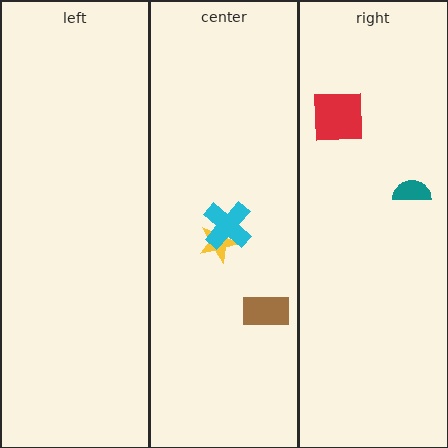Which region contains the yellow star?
The center region.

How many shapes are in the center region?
3.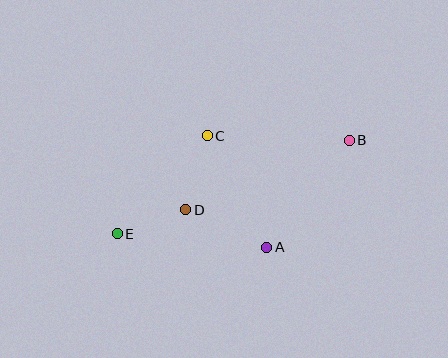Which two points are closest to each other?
Points D and E are closest to each other.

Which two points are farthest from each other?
Points B and E are farthest from each other.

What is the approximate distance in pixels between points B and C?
The distance between B and C is approximately 142 pixels.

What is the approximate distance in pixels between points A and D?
The distance between A and D is approximately 89 pixels.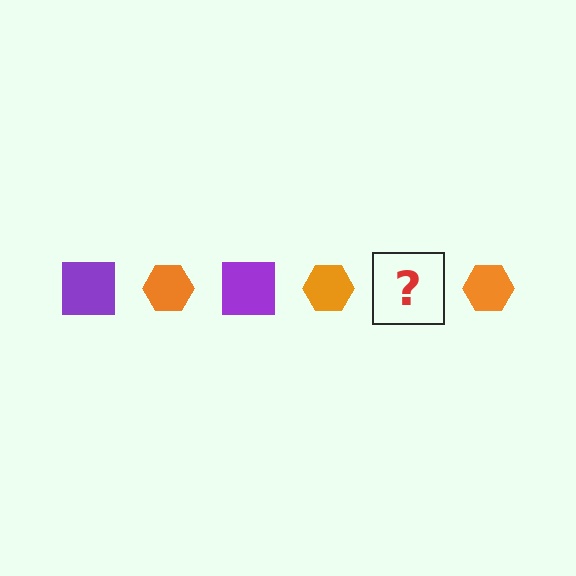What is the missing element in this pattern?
The missing element is a purple square.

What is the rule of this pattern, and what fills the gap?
The rule is that the pattern alternates between purple square and orange hexagon. The gap should be filled with a purple square.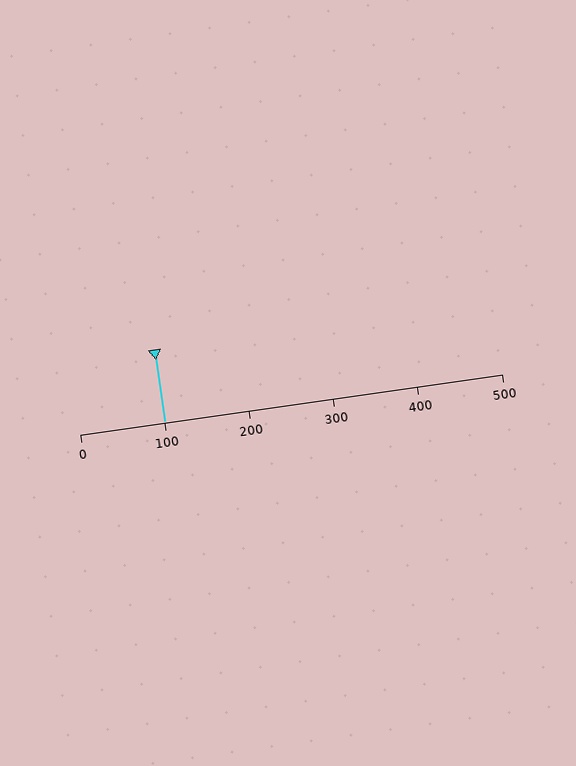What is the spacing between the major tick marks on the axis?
The major ticks are spaced 100 apart.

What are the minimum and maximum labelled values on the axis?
The axis runs from 0 to 500.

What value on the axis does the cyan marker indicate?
The marker indicates approximately 100.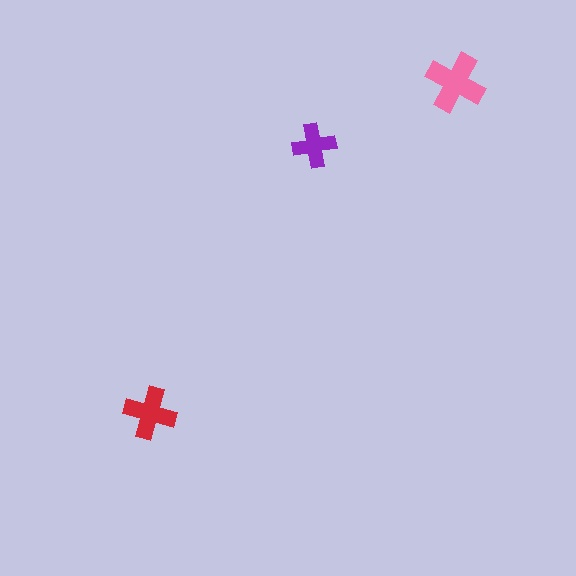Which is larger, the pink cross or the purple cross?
The pink one.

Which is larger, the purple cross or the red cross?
The red one.